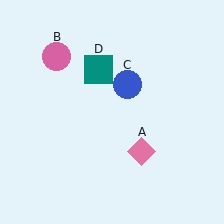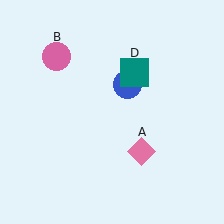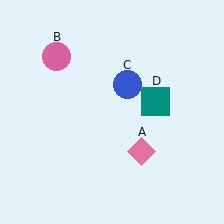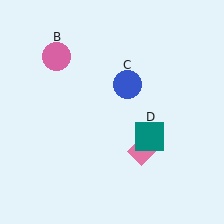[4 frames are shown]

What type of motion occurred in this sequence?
The teal square (object D) rotated clockwise around the center of the scene.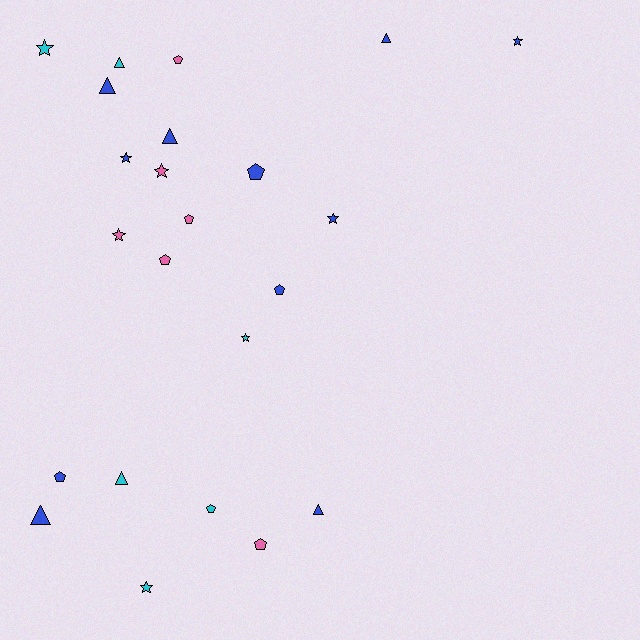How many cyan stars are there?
There are 3 cyan stars.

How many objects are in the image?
There are 23 objects.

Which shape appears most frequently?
Star, with 8 objects.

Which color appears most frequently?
Blue, with 11 objects.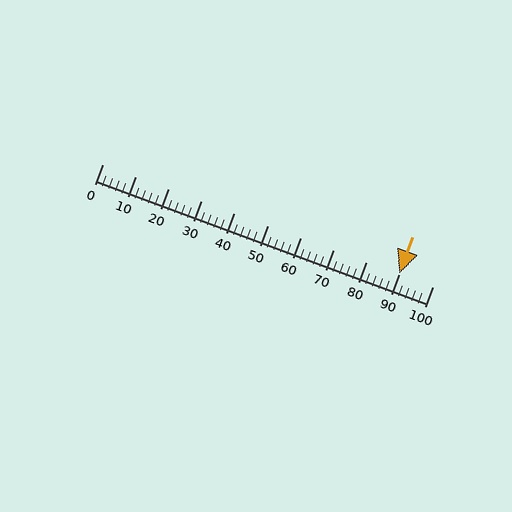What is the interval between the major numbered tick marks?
The major tick marks are spaced 10 units apart.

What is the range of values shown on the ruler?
The ruler shows values from 0 to 100.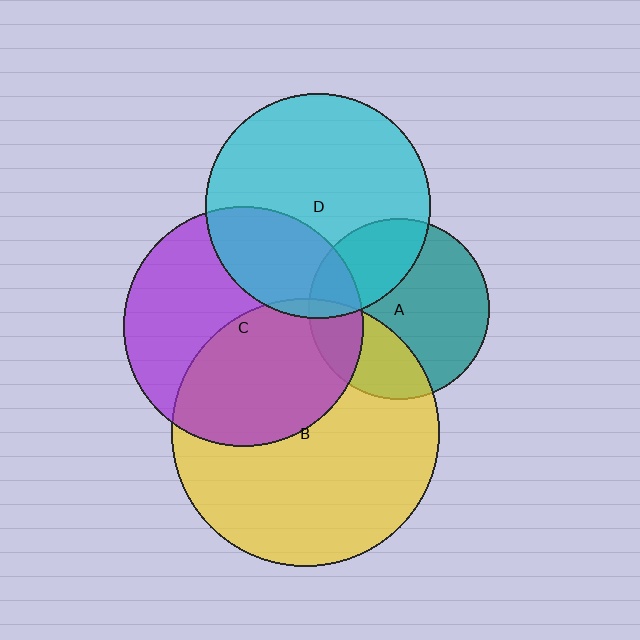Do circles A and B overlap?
Yes.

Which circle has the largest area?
Circle B (yellow).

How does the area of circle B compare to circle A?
Approximately 2.2 times.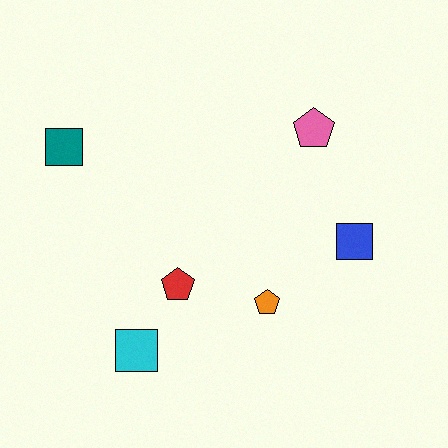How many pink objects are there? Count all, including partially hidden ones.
There is 1 pink object.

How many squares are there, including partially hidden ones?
There are 3 squares.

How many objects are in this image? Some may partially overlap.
There are 6 objects.